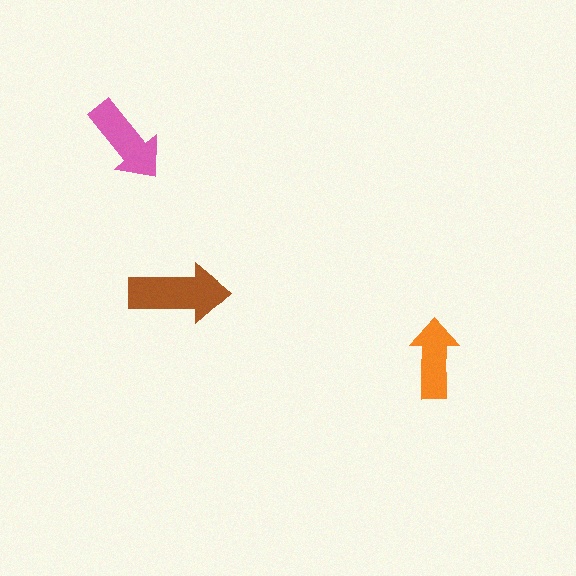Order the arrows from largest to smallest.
the brown one, the pink one, the orange one.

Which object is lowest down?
The orange arrow is bottommost.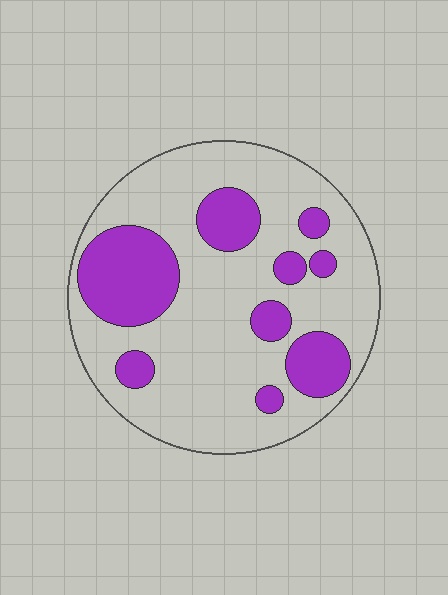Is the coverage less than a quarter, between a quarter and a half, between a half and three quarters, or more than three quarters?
Between a quarter and a half.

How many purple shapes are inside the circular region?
9.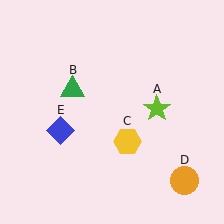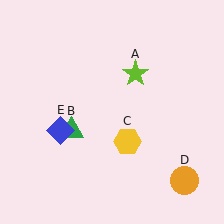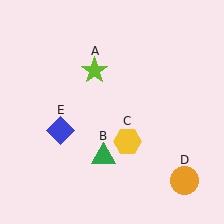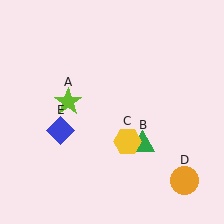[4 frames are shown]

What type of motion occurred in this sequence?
The lime star (object A), green triangle (object B) rotated counterclockwise around the center of the scene.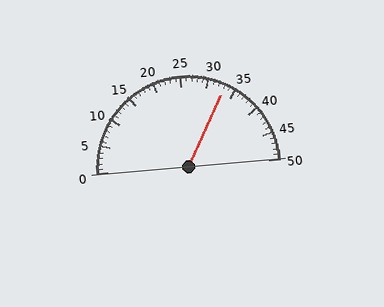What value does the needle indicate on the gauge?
The needle indicates approximately 33.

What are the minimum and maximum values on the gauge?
The gauge ranges from 0 to 50.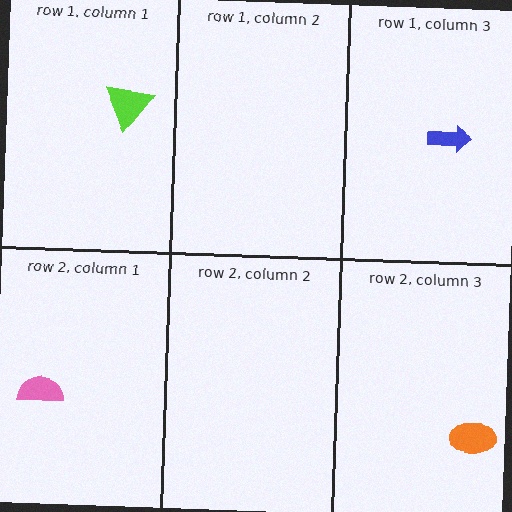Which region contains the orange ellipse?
The row 2, column 3 region.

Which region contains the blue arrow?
The row 1, column 3 region.